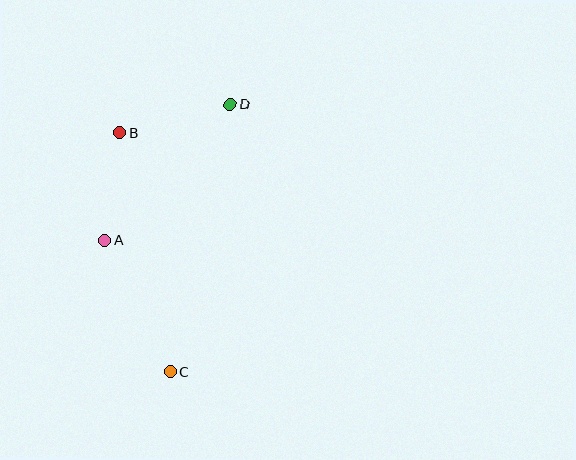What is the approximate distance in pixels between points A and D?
The distance between A and D is approximately 185 pixels.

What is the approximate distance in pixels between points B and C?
The distance between B and C is approximately 244 pixels.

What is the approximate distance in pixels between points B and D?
The distance between B and D is approximately 114 pixels.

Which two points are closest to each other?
Points A and B are closest to each other.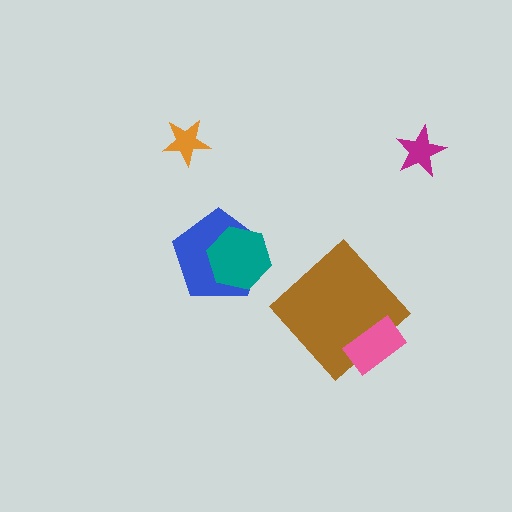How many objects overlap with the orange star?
0 objects overlap with the orange star.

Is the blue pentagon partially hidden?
Yes, it is partially covered by another shape.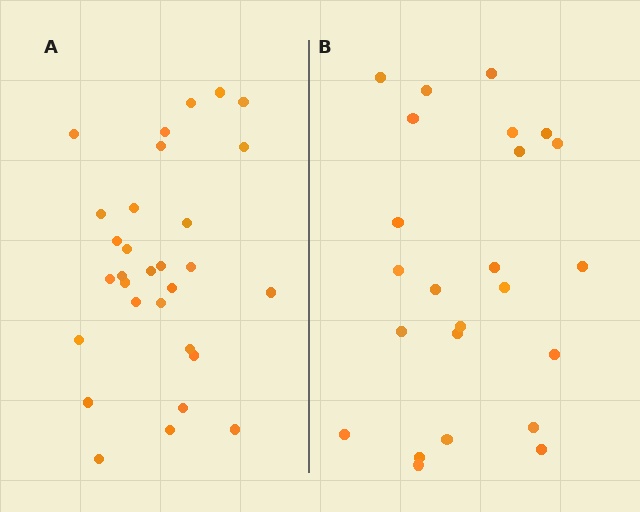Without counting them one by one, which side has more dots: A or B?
Region A (the left region) has more dots.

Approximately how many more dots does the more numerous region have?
Region A has about 6 more dots than region B.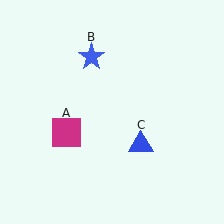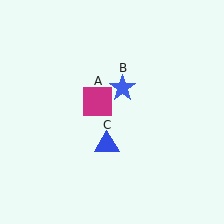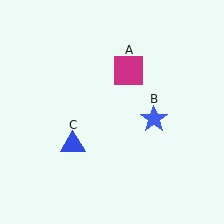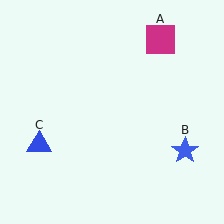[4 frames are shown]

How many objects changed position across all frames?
3 objects changed position: magenta square (object A), blue star (object B), blue triangle (object C).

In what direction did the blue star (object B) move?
The blue star (object B) moved down and to the right.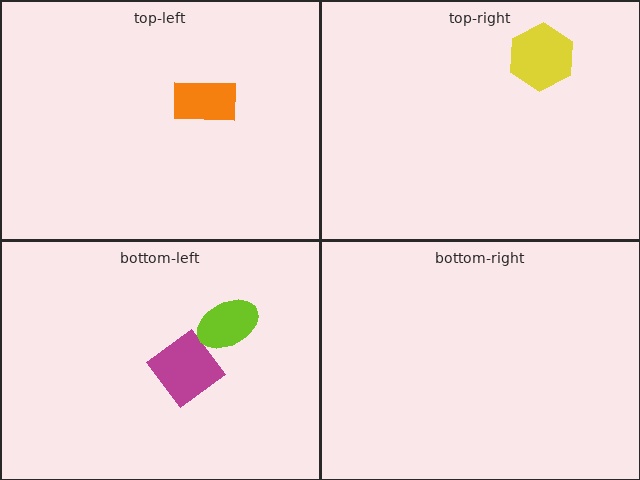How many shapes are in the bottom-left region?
2.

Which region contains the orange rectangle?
The top-left region.